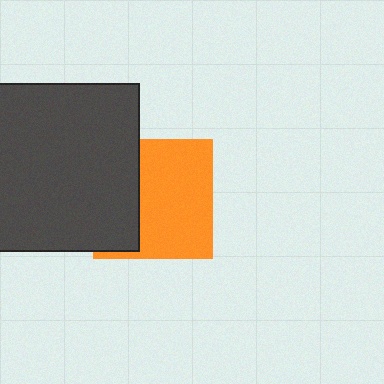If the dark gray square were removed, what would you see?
You would see the complete orange square.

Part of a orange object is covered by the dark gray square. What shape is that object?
It is a square.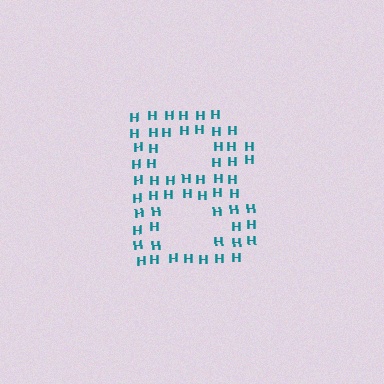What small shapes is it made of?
It is made of small letter H's.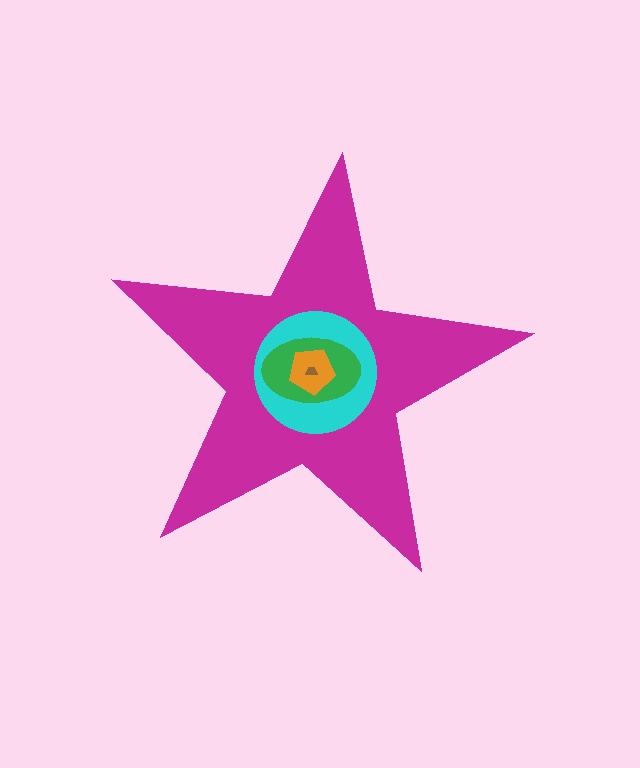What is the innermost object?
The brown trapezoid.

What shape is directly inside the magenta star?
The cyan circle.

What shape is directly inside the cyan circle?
The green ellipse.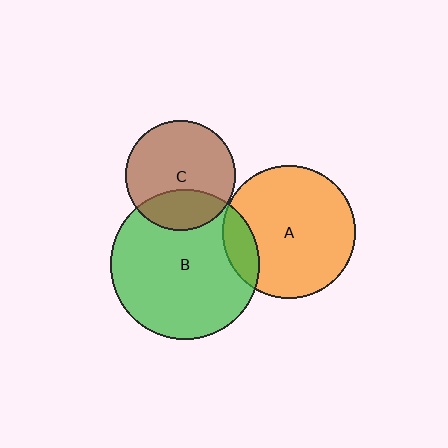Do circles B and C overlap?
Yes.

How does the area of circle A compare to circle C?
Approximately 1.5 times.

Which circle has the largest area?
Circle B (green).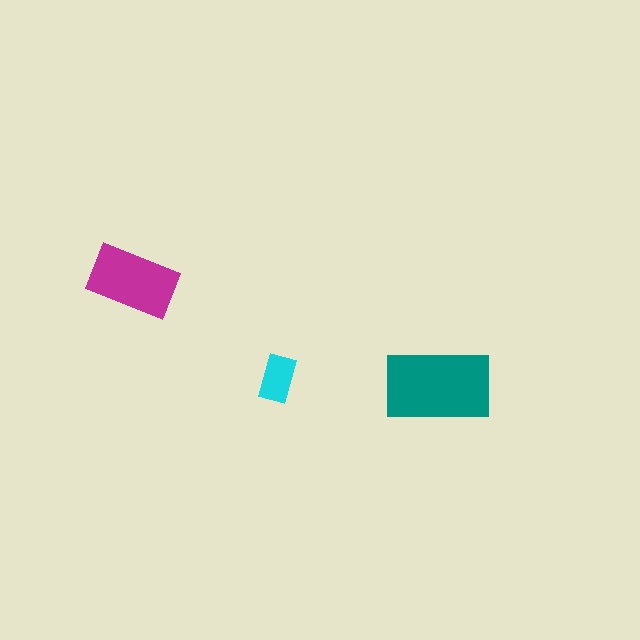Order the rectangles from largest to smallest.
the teal one, the magenta one, the cyan one.